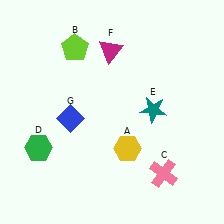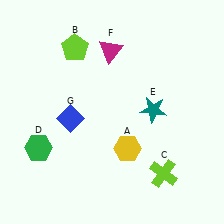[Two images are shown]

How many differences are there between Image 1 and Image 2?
There is 1 difference between the two images.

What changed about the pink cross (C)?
In Image 1, C is pink. In Image 2, it changed to lime.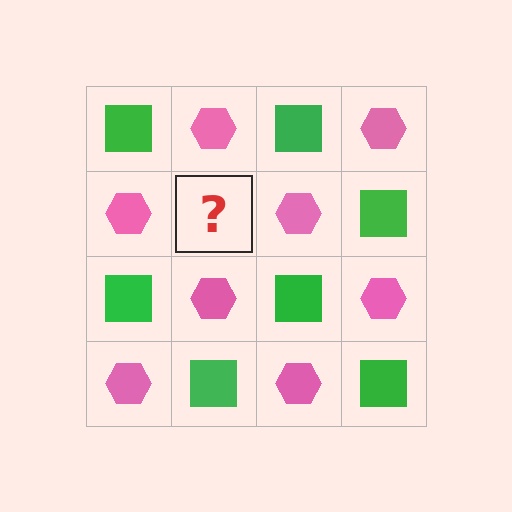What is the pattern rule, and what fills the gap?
The rule is that it alternates green square and pink hexagon in a checkerboard pattern. The gap should be filled with a green square.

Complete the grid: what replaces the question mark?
The question mark should be replaced with a green square.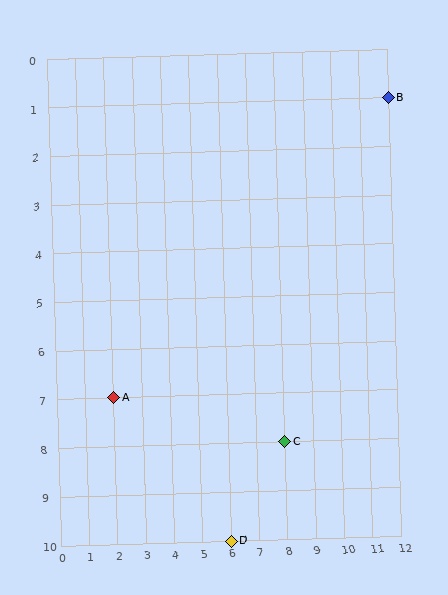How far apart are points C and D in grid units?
Points C and D are 2 columns and 2 rows apart (about 2.8 grid units diagonally).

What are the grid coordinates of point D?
Point D is at grid coordinates (6, 10).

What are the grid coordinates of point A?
Point A is at grid coordinates (2, 7).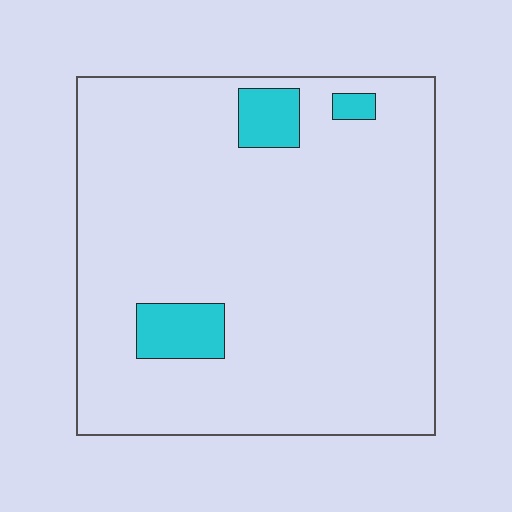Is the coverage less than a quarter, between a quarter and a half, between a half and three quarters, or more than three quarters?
Less than a quarter.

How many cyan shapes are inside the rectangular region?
3.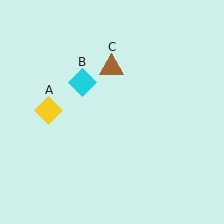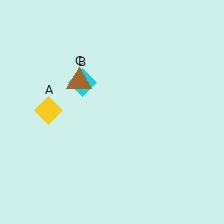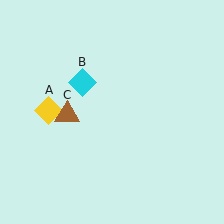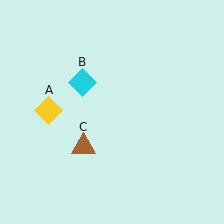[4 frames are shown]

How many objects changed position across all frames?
1 object changed position: brown triangle (object C).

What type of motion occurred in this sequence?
The brown triangle (object C) rotated counterclockwise around the center of the scene.